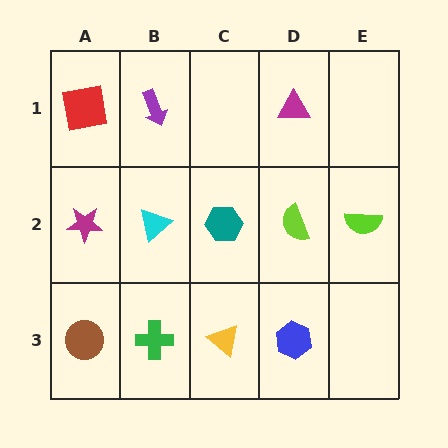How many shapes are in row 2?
5 shapes.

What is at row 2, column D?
A lime semicircle.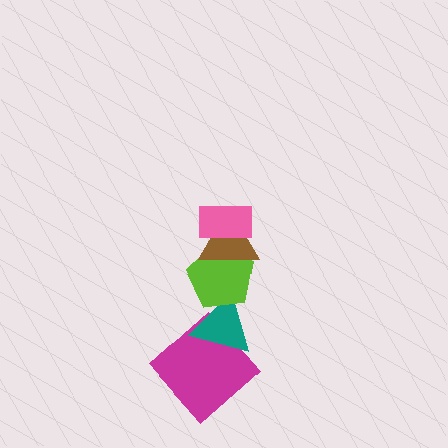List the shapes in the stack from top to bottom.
From top to bottom: the pink rectangle, the brown triangle, the lime pentagon, the teal triangle, the magenta diamond.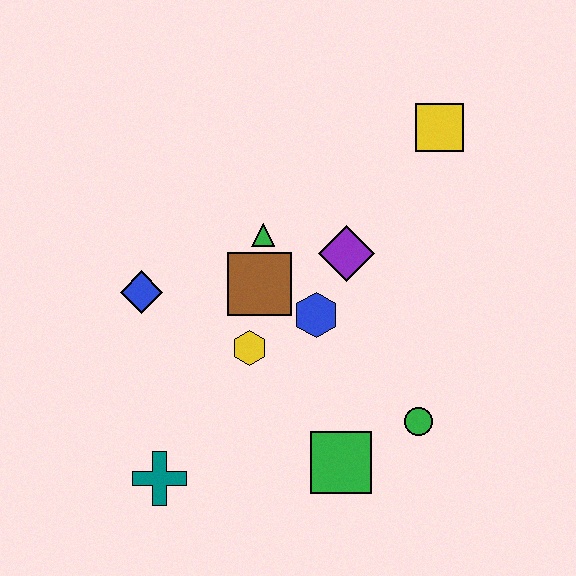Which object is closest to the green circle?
The green square is closest to the green circle.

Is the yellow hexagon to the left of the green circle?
Yes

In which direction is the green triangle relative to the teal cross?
The green triangle is above the teal cross.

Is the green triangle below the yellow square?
Yes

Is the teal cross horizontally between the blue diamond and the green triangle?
Yes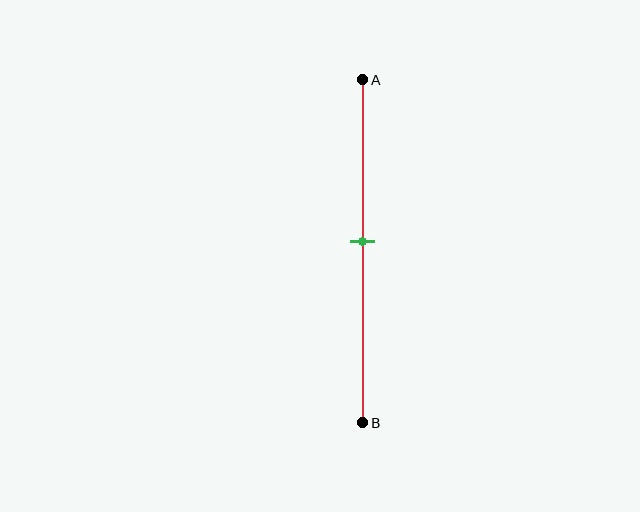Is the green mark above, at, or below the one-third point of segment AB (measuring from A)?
The green mark is below the one-third point of segment AB.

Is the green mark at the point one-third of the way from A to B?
No, the mark is at about 45% from A, not at the 33% one-third point.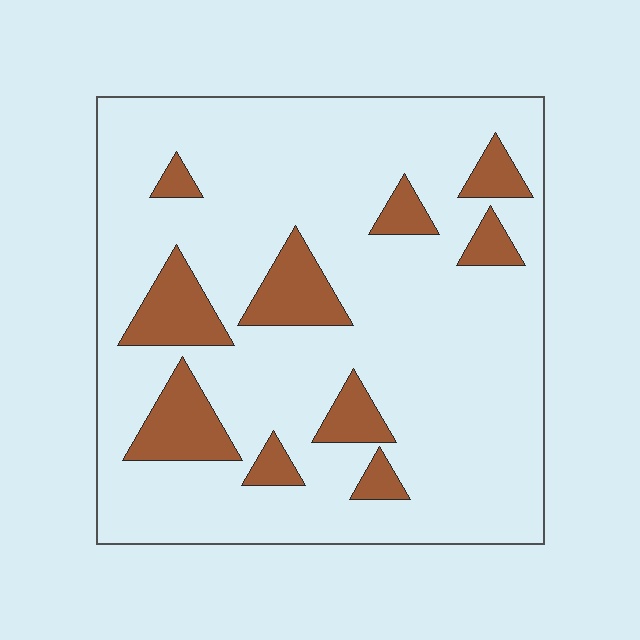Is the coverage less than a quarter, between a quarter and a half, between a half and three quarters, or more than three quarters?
Less than a quarter.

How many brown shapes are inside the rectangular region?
10.